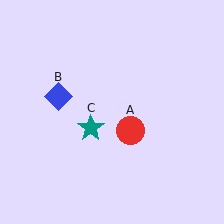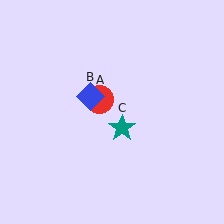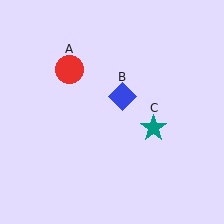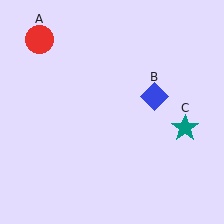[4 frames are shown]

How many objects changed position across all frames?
3 objects changed position: red circle (object A), blue diamond (object B), teal star (object C).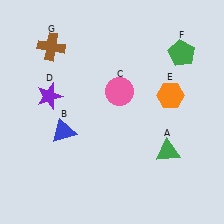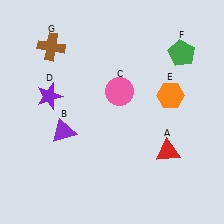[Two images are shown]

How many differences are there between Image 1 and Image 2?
There are 2 differences between the two images.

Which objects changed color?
A changed from green to red. B changed from blue to purple.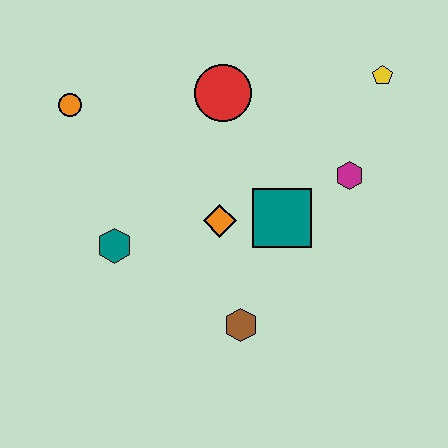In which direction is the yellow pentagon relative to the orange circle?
The yellow pentagon is to the right of the orange circle.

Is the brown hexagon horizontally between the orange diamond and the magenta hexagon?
Yes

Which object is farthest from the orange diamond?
The yellow pentagon is farthest from the orange diamond.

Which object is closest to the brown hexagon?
The orange diamond is closest to the brown hexagon.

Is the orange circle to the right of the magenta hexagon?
No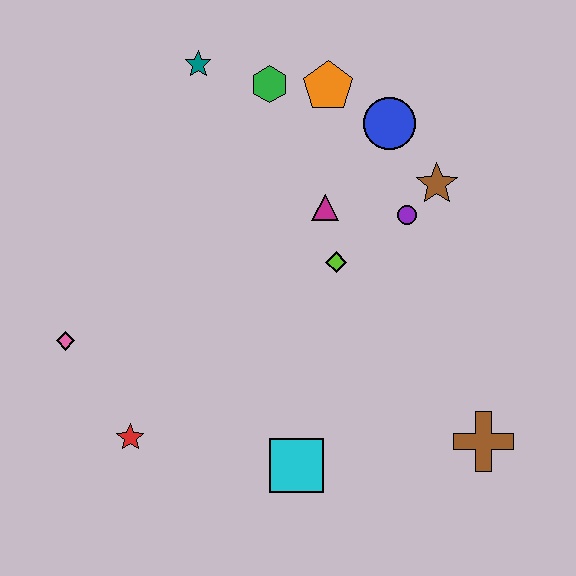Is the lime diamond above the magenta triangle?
No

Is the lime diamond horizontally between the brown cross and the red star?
Yes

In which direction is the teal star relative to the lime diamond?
The teal star is above the lime diamond.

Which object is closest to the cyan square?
The red star is closest to the cyan square.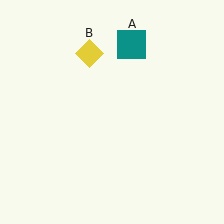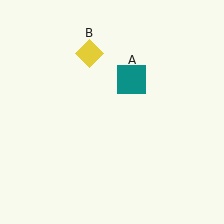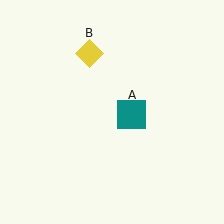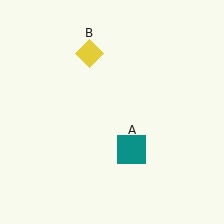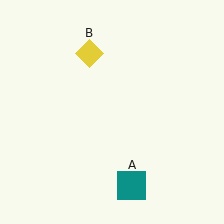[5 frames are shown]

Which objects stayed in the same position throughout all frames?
Yellow diamond (object B) remained stationary.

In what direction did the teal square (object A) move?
The teal square (object A) moved down.